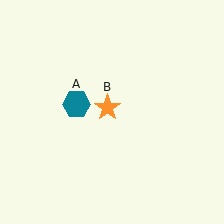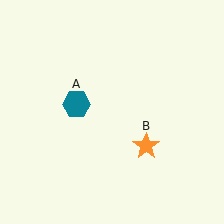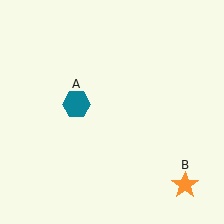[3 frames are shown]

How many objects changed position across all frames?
1 object changed position: orange star (object B).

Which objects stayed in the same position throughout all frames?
Teal hexagon (object A) remained stationary.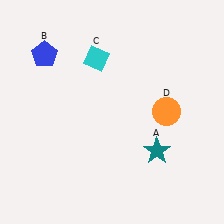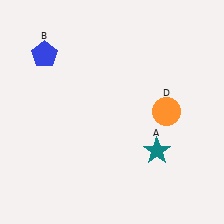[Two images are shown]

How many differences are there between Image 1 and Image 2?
There is 1 difference between the two images.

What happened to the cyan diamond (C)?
The cyan diamond (C) was removed in Image 2. It was in the top-left area of Image 1.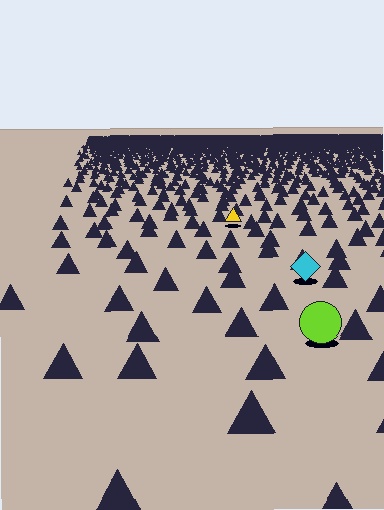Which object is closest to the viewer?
The lime circle is closest. The texture marks near it are larger and more spread out.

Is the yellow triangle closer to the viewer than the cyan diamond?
No. The cyan diamond is closer — you can tell from the texture gradient: the ground texture is coarser near it.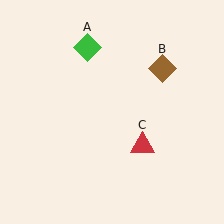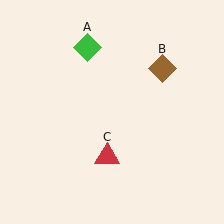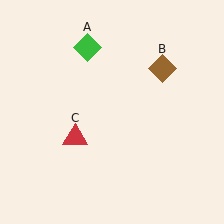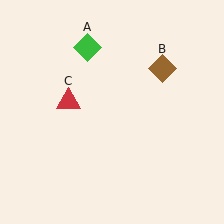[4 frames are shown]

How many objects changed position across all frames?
1 object changed position: red triangle (object C).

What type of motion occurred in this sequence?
The red triangle (object C) rotated clockwise around the center of the scene.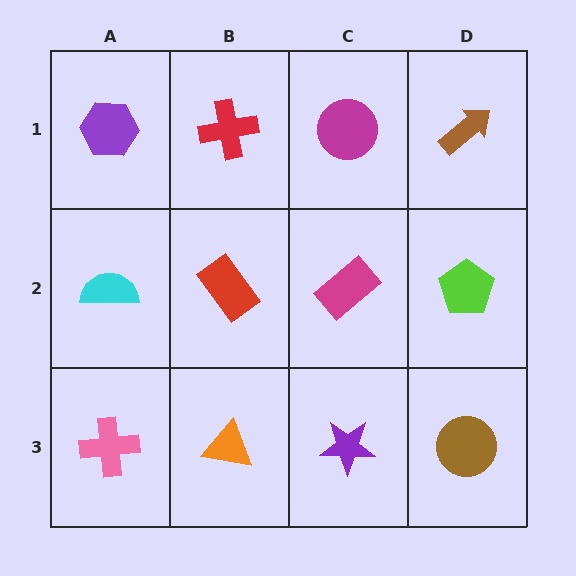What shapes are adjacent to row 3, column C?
A magenta rectangle (row 2, column C), an orange triangle (row 3, column B), a brown circle (row 3, column D).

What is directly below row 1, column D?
A lime pentagon.